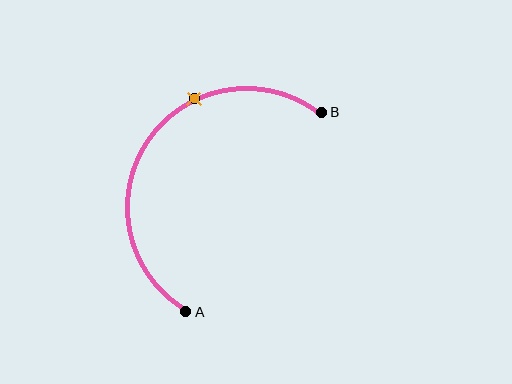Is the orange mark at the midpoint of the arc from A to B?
No. The orange mark lies on the arc but is closer to endpoint B. The arc midpoint would be at the point on the curve equidistant along the arc from both A and B.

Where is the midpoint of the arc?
The arc midpoint is the point on the curve farthest from the straight line joining A and B. It sits above and to the left of that line.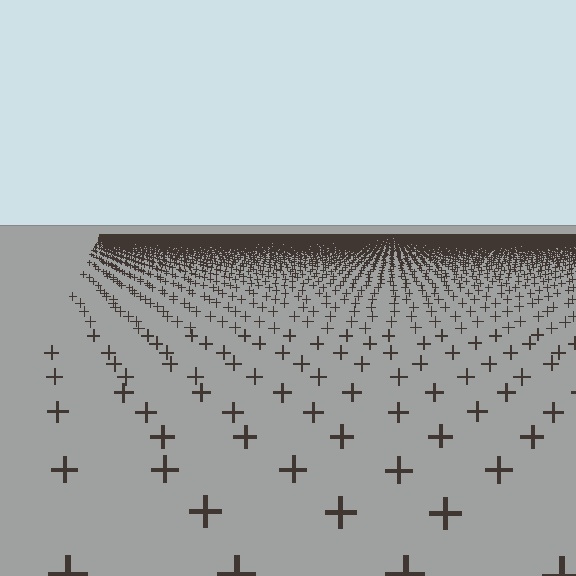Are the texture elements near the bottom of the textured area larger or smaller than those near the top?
Larger. Near the bottom, elements are closer to the viewer and appear at a bigger on-screen size.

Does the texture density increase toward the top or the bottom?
Density increases toward the top.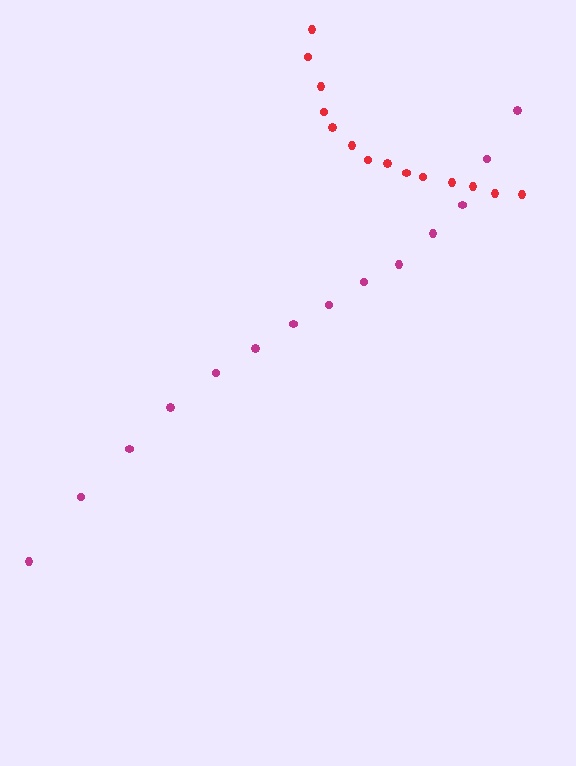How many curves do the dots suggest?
There are 2 distinct paths.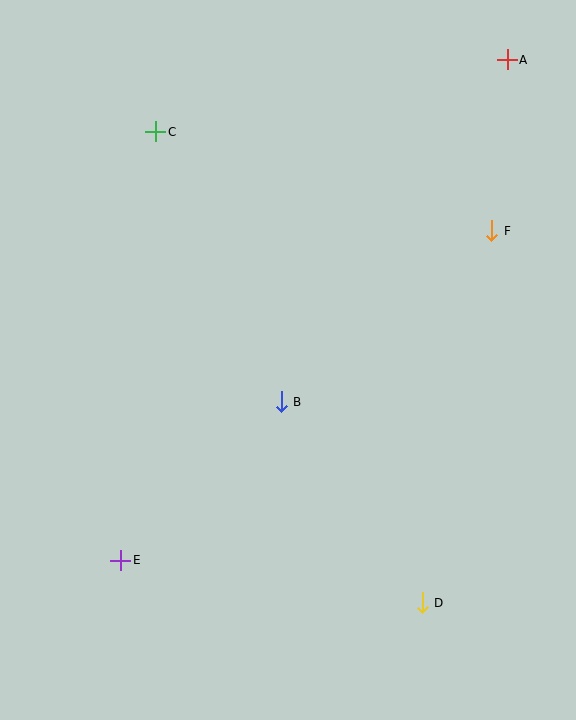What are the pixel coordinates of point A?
Point A is at (507, 60).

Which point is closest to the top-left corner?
Point C is closest to the top-left corner.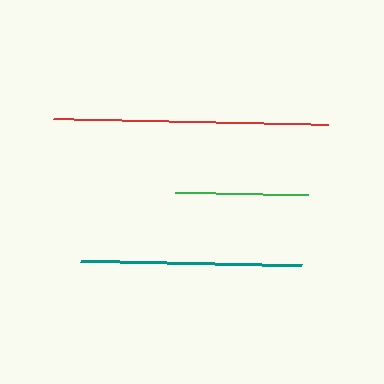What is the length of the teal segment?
The teal segment is approximately 221 pixels long.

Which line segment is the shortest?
The green line is the shortest at approximately 133 pixels.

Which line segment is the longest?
The red line is the longest at approximately 276 pixels.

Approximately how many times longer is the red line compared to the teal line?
The red line is approximately 1.2 times the length of the teal line.